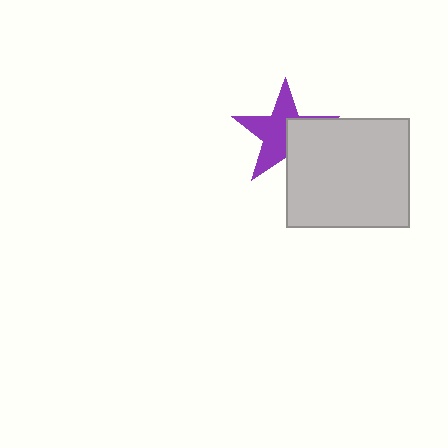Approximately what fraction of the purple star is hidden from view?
Roughly 40% of the purple star is hidden behind the light gray rectangle.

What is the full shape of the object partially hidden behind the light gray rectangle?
The partially hidden object is a purple star.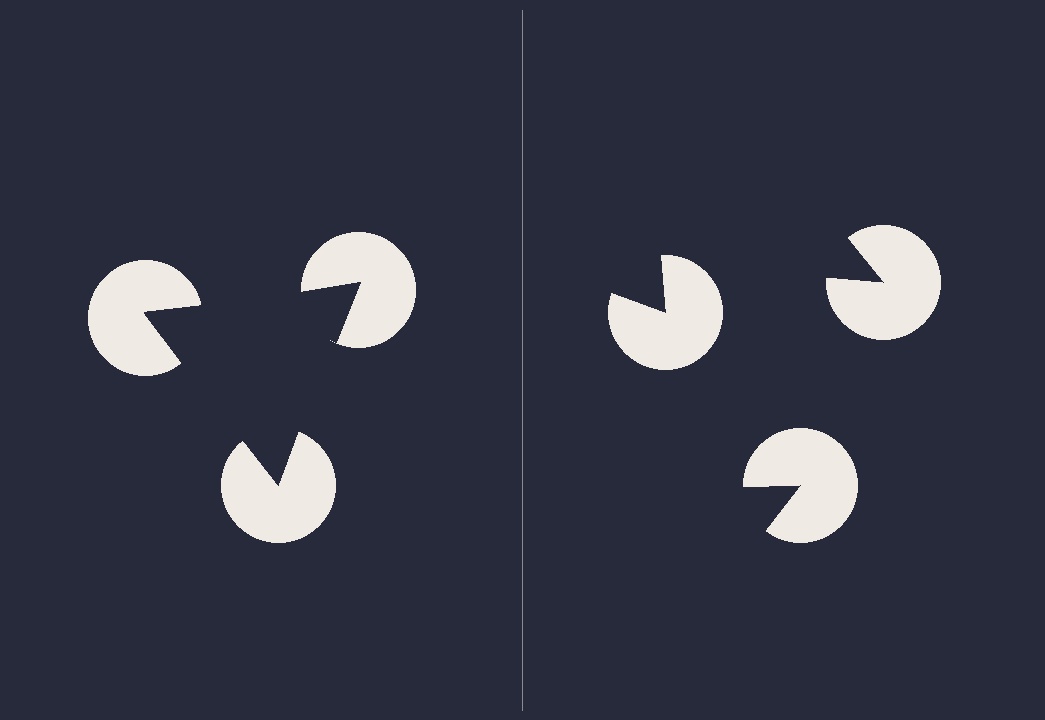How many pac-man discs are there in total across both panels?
6 — 3 on each side.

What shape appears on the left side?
An illusory triangle.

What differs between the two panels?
The pac-man discs are positioned identically on both sides; only the wedge orientations differ. On the left they align to a triangle; on the right they are misaligned.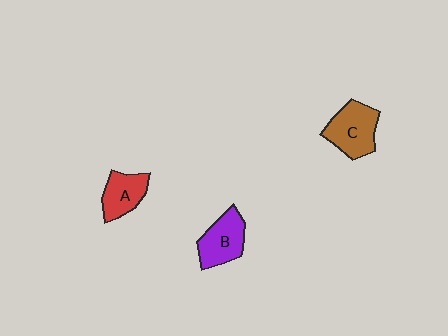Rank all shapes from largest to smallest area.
From largest to smallest: C (brown), B (purple), A (red).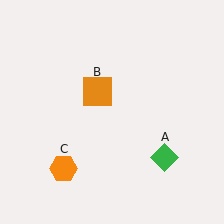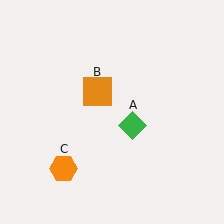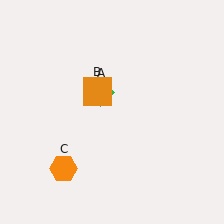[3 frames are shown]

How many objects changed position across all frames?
1 object changed position: green diamond (object A).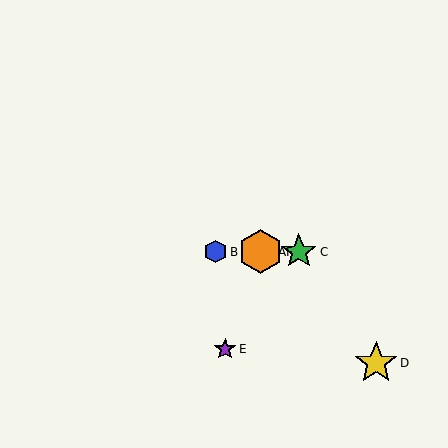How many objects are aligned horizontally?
4 objects (A, B, C, F) are aligned horizontally.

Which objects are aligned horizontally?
Objects A, B, C, F are aligned horizontally.